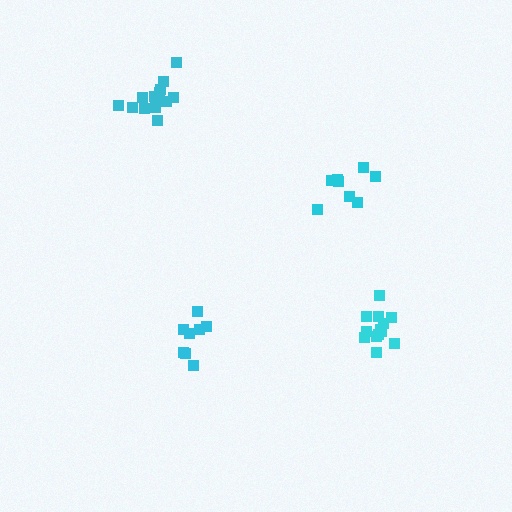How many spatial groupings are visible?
There are 4 spatial groupings.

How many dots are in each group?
Group 1: 13 dots, Group 2: 8 dots, Group 3: 13 dots, Group 4: 8 dots (42 total).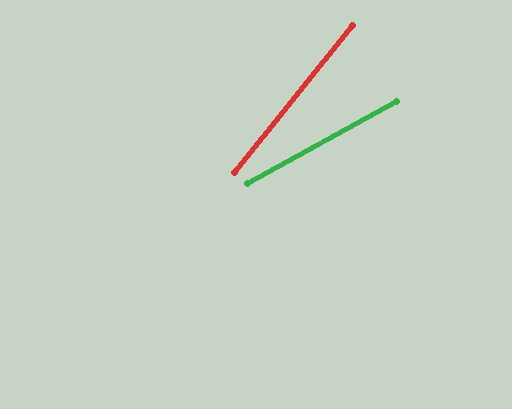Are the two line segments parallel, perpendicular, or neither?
Neither parallel nor perpendicular — they differ by about 22°.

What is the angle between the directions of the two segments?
Approximately 22 degrees.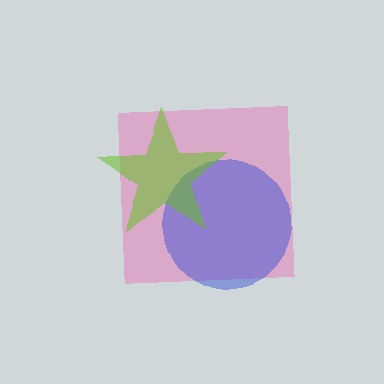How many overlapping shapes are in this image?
There are 3 overlapping shapes in the image.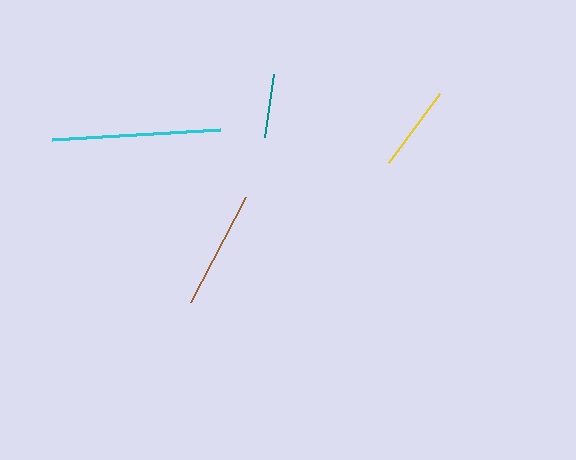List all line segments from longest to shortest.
From longest to shortest: cyan, brown, yellow, teal.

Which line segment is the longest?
The cyan line is the longest at approximately 169 pixels.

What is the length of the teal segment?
The teal segment is approximately 64 pixels long.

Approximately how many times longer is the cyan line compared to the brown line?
The cyan line is approximately 1.4 times the length of the brown line.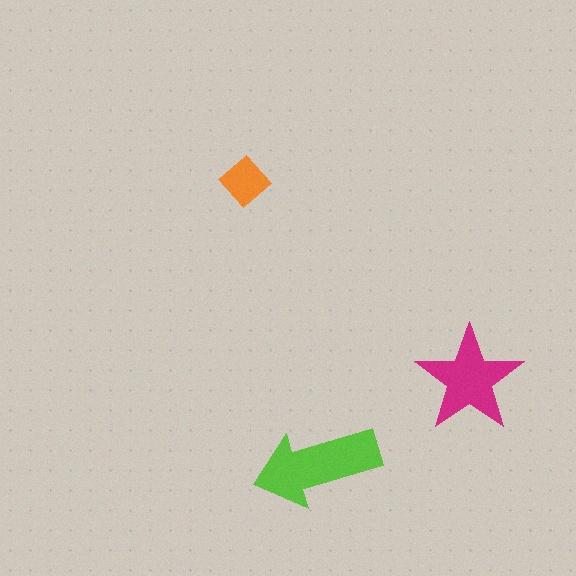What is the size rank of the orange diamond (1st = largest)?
3rd.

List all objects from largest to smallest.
The lime arrow, the magenta star, the orange diamond.